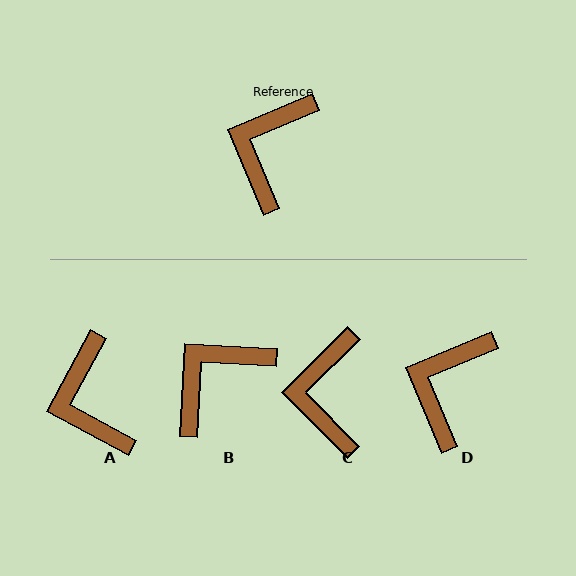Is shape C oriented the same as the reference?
No, it is off by about 22 degrees.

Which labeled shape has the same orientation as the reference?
D.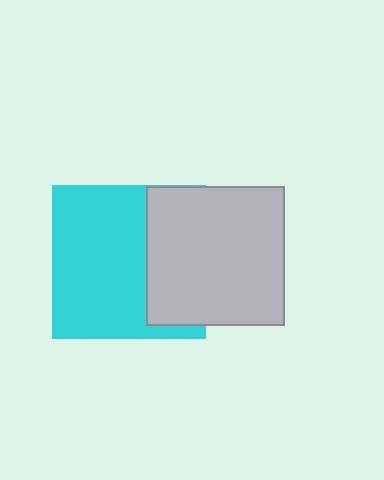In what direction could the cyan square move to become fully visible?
The cyan square could move left. That would shift it out from behind the light gray square entirely.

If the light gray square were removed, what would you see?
You would see the complete cyan square.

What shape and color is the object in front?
The object in front is a light gray square.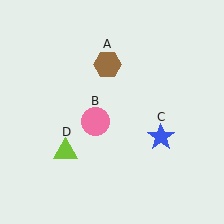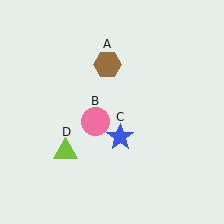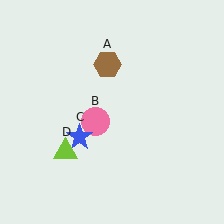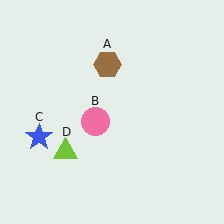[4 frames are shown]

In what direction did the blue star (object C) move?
The blue star (object C) moved left.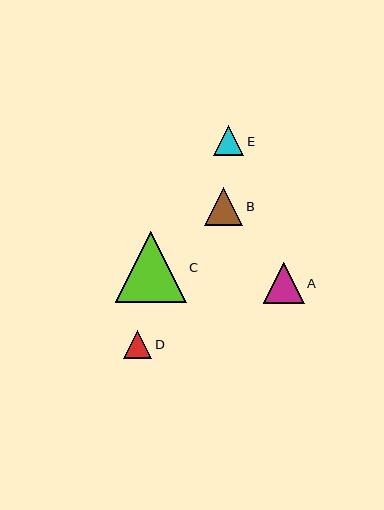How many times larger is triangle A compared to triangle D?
Triangle A is approximately 1.5 times the size of triangle D.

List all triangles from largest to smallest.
From largest to smallest: C, A, B, E, D.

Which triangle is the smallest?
Triangle D is the smallest with a size of approximately 28 pixels.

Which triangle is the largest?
Triangle C is the largest with a size of approximately 71 pixels.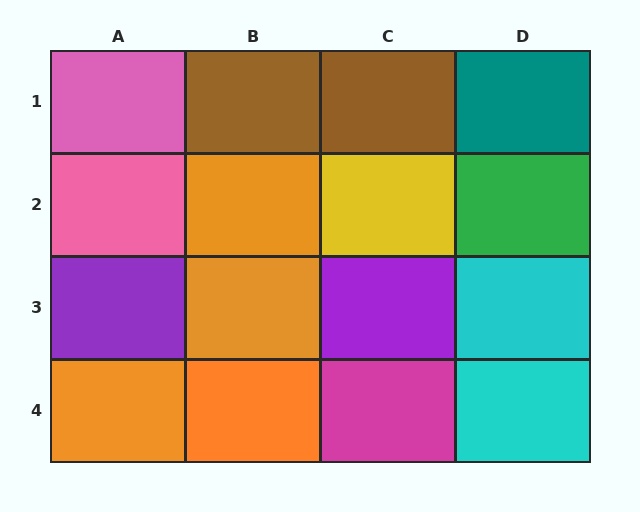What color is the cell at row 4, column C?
Magenta.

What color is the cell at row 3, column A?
Purple.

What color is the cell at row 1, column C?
Brown.